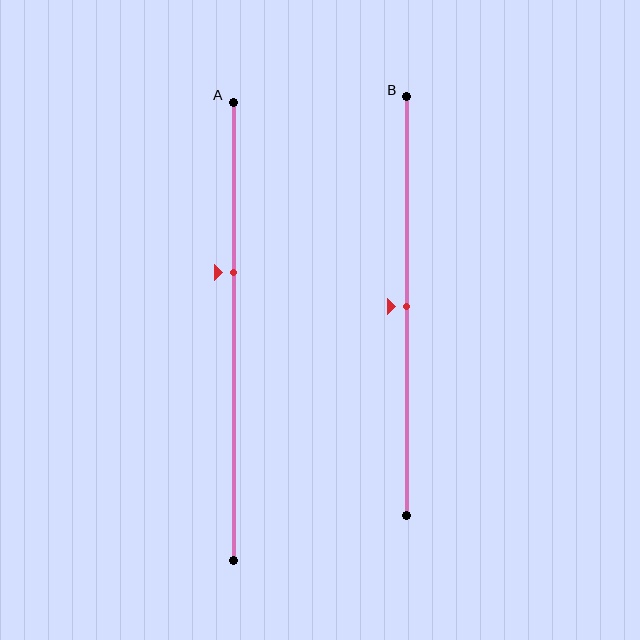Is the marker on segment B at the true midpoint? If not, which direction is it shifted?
Yes, the marker on segment B is at the true midpoint.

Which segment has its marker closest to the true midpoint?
Segment B has its marker closest to the true midpoint.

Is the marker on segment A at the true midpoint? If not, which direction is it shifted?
No, the marker on segment A is shifted upward by about 13% of the segment length.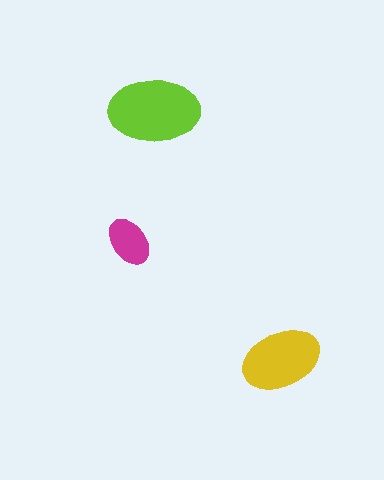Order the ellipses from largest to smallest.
the lime one, the yellow one, the magenta one.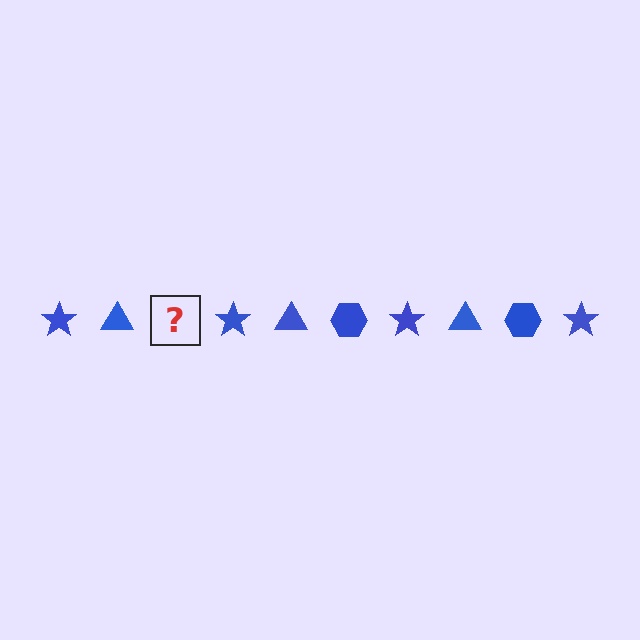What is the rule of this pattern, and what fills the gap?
The rule is that the pattern cycles through star, triangle, hexagon shapes in blue. The gap should be filled with a blue hexagon.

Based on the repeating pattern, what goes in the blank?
The blank should be a blue hexagon.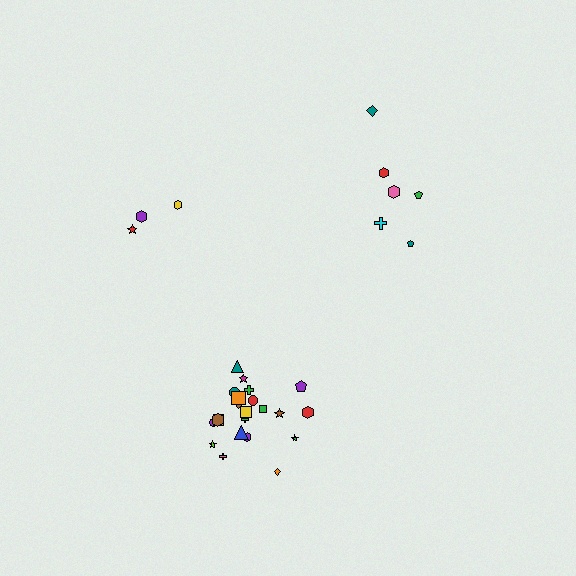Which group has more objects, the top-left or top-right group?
The top-right group.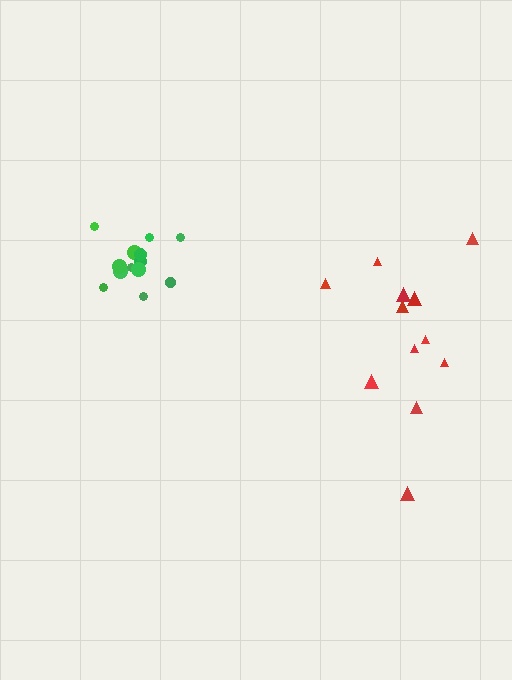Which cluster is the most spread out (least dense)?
Red.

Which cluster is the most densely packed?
Green.